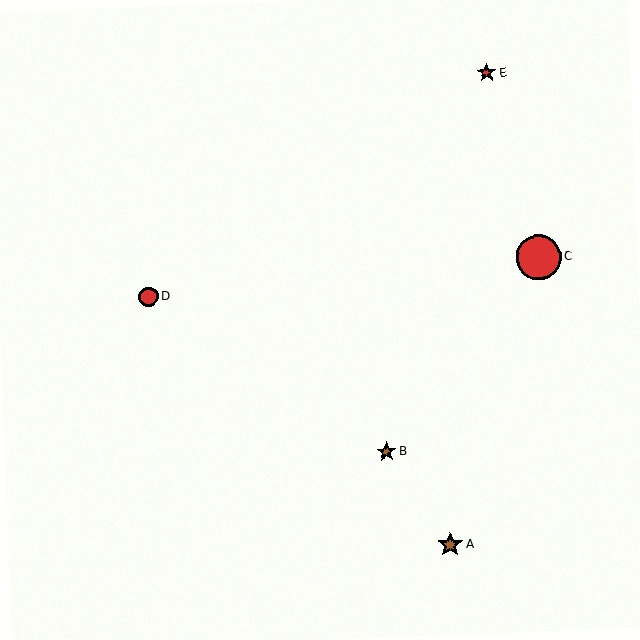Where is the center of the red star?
The center of the red star is at (487, 73).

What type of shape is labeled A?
Shape A is a brown star.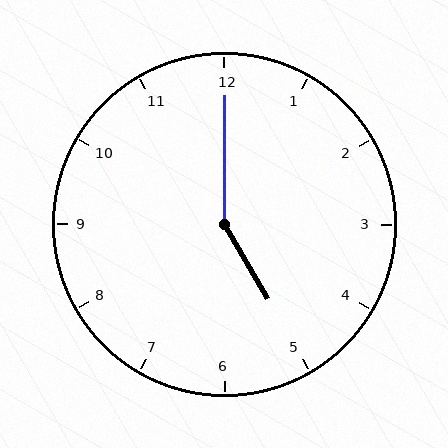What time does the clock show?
5:00.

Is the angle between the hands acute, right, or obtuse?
It is obtuse.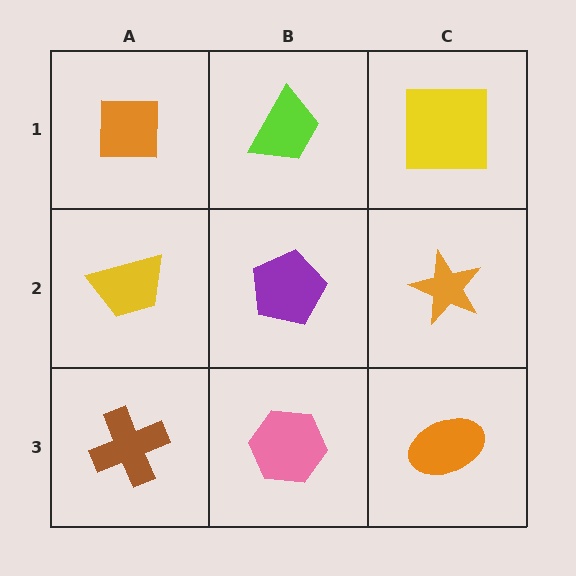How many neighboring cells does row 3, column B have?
3.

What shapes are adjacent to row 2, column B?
A lime trapezoid (row 1, column B), a pink hexagon (row 3, column B), a yellow trapezoid (row 2, column A), an orange star (row 2, column C).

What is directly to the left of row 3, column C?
A pink hexagon.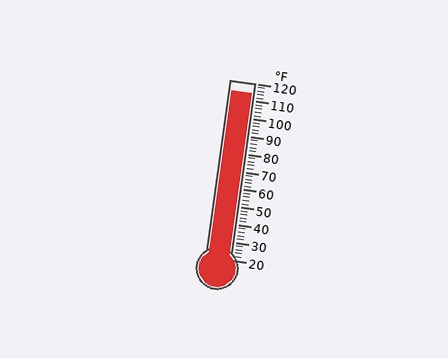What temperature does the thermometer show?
The thermometer shows approximately 114°F.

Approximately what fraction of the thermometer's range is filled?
The thermometer is filled to approximately 95% of its range.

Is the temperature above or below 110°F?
The temperature is above 110°F.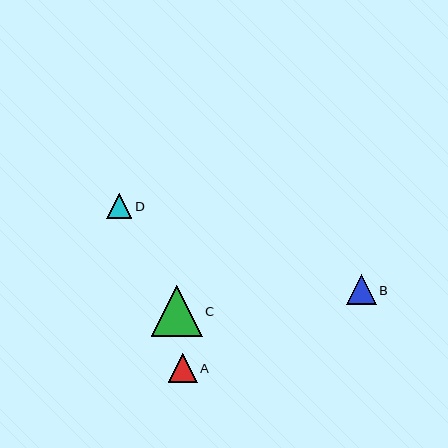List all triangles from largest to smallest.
From largest to smallest: C, B, A, D.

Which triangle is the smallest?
Triangle D is the smallest with a size of approximately 25 pixels.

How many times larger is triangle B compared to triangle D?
Triangle B is approximately 1.2 times the size of triangle D.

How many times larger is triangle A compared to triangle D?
Triangle A is approximately 1.2 times the size of triangle D.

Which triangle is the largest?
Triangle C is the largest with a size of approximately 51 pixels.